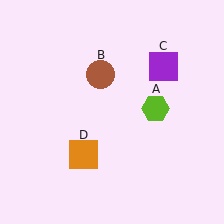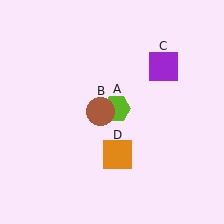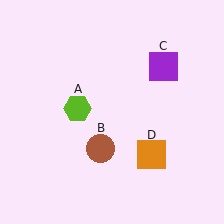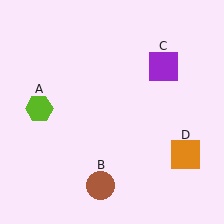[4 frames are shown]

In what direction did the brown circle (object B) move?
The brown circle (object B) moved down.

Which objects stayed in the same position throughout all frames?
Purple square (object C) remained stationary.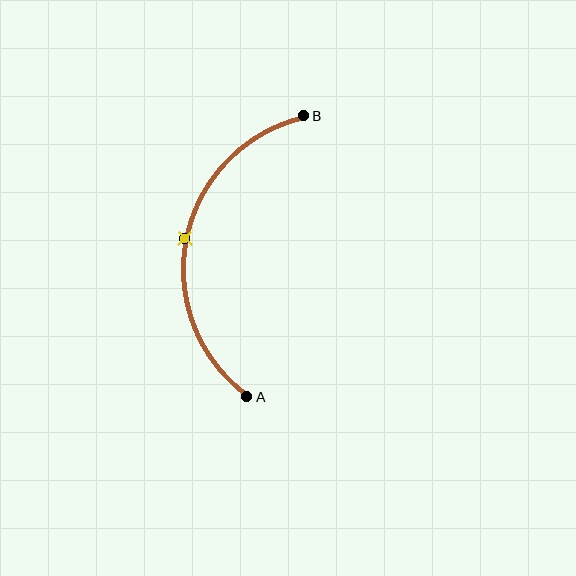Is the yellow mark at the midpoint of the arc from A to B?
Yes. The yellow mark lies on the arc at equal arc-length from both A and B — it is the arc midpoint.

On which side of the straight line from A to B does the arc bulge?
The arc bulges to the left of the straight line connecting A and B.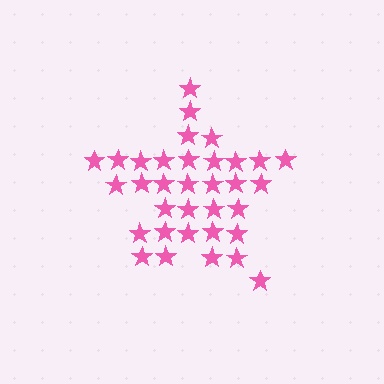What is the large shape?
The large shape is a star.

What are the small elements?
The small elements are stars.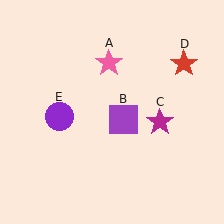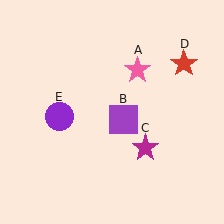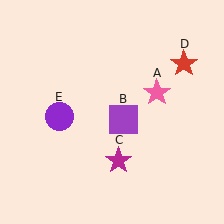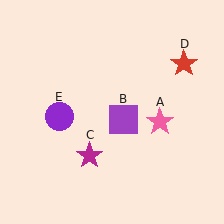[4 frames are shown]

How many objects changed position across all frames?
2 objects changed position: pink star (object A), magenta star (object C).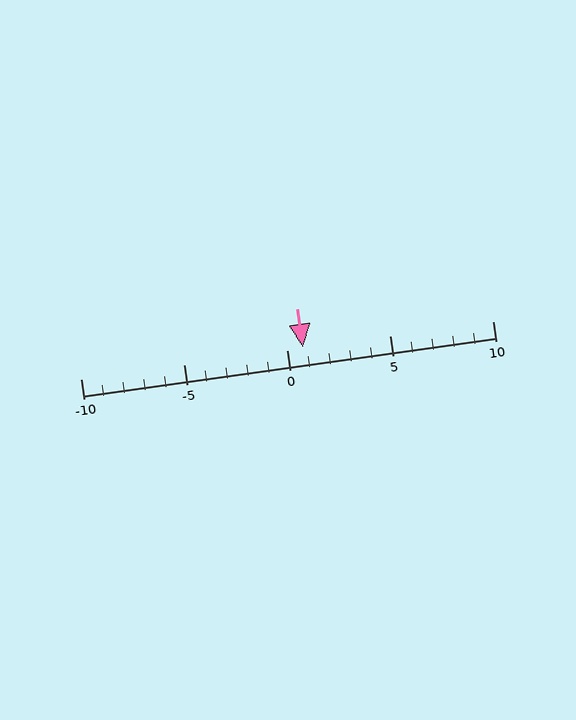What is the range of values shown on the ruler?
The ruler shows values from -10 to 10.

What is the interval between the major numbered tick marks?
The major tick marks are spaced 5 units apart.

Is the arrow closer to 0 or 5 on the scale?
The arrow is closer to 0.